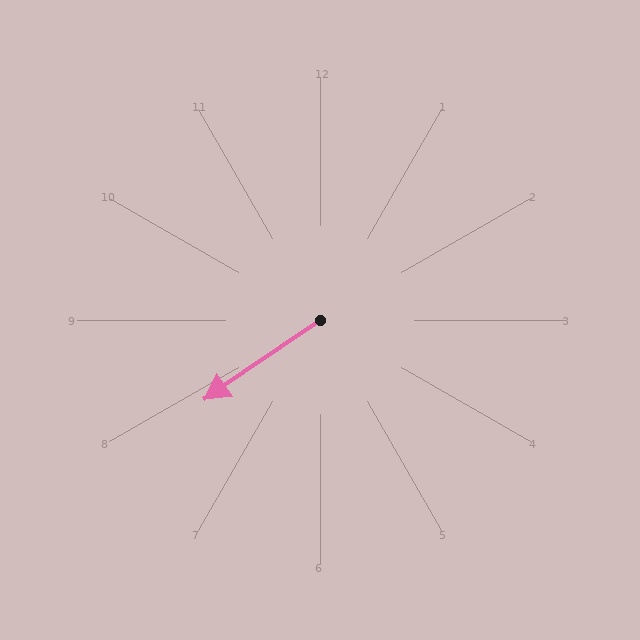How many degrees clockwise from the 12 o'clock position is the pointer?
Approximately 236 degrees.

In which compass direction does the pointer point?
Southwest.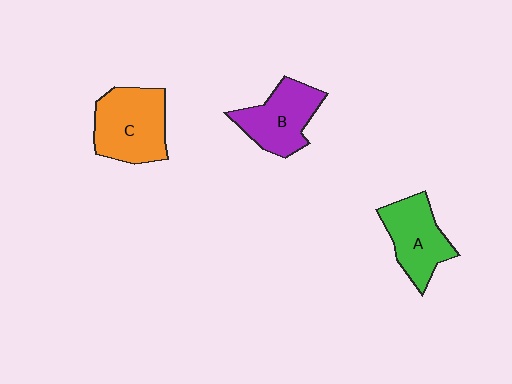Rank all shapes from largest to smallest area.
From largest to smallest: C (orange), B (purple), A (green).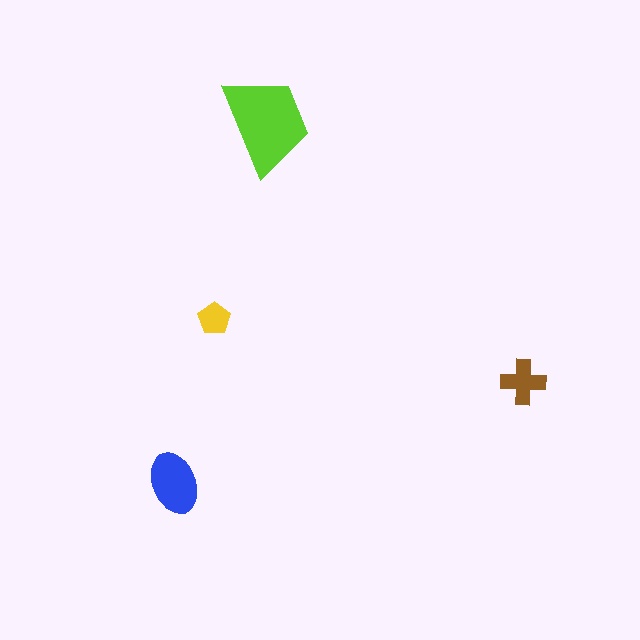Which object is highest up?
The lime trapezoid is topmost.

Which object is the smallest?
The yellow pentagon.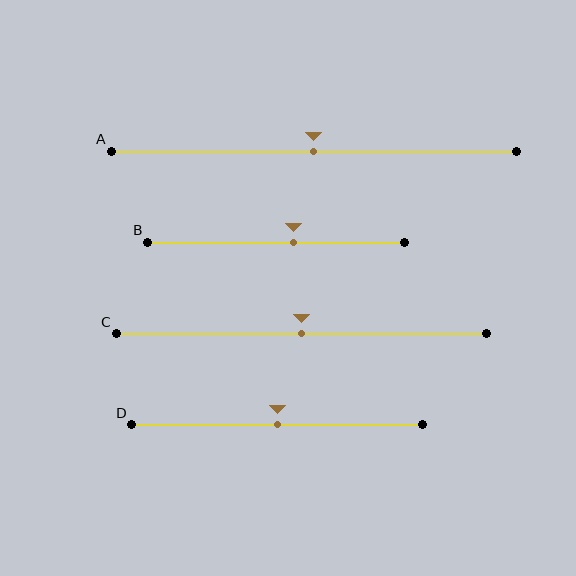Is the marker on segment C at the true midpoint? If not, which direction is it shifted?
Yes, the marker on segment C is at the true midpoint.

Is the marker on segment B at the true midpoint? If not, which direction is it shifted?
No, the marker on segment B is shifted to the right by about 7% of the segment length.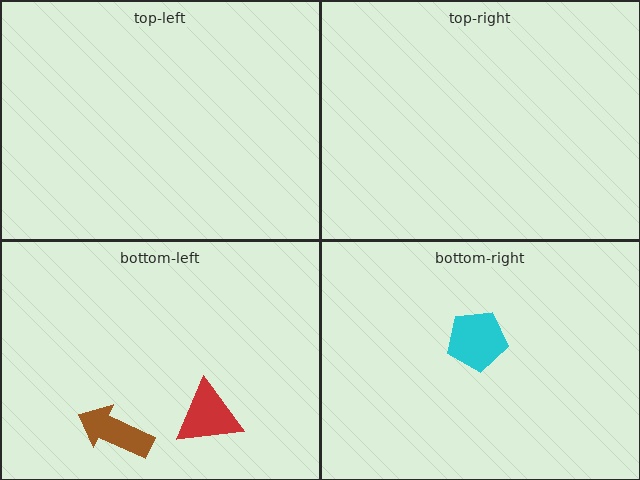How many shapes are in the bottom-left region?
2.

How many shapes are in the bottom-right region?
1.